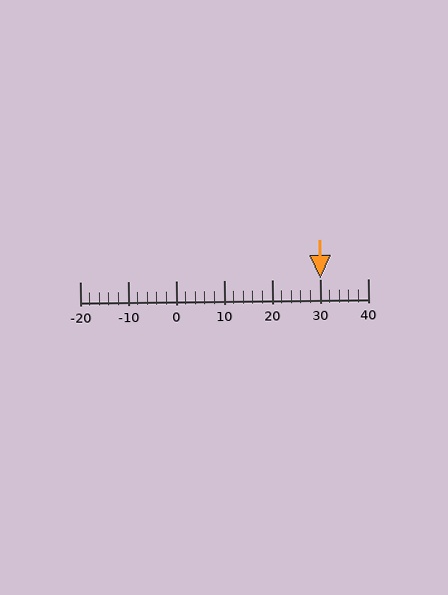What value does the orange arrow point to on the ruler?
The orange arrow points to approximately 30.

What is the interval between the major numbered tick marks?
The major tick marks are spaced 10 units apart.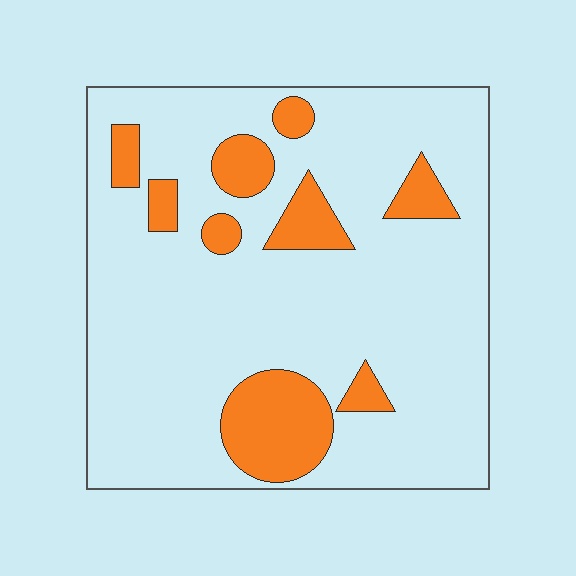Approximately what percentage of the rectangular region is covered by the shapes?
Approximately 15%.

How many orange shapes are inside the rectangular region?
9.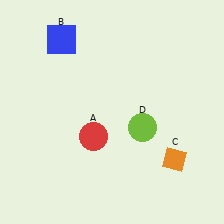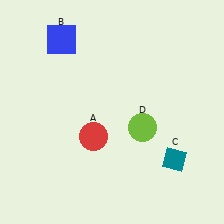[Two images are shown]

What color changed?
The diamond (C) changed from orange in Image 1 to teal in Image 2.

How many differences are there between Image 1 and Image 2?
There is 1 difference between the two images.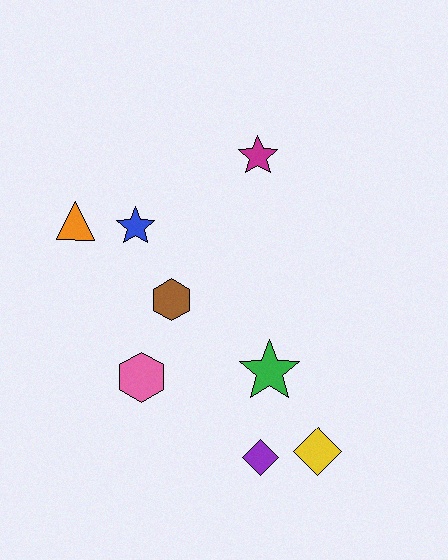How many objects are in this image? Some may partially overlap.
There are 8 objects.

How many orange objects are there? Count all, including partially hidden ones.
There is 1 orange object.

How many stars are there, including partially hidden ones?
There are 3 stars.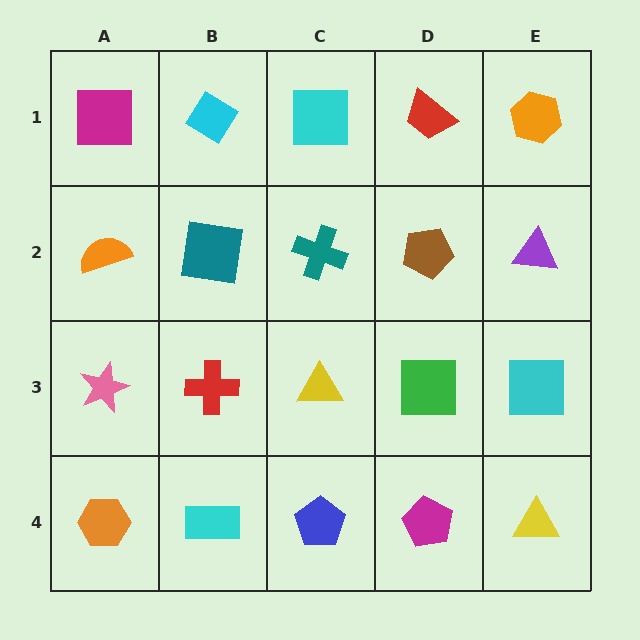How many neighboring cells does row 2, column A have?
3.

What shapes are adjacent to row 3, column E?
A purple triangle (row 2, column E), a yellow triangle (row 4, column E), a green square (row 3, column D).